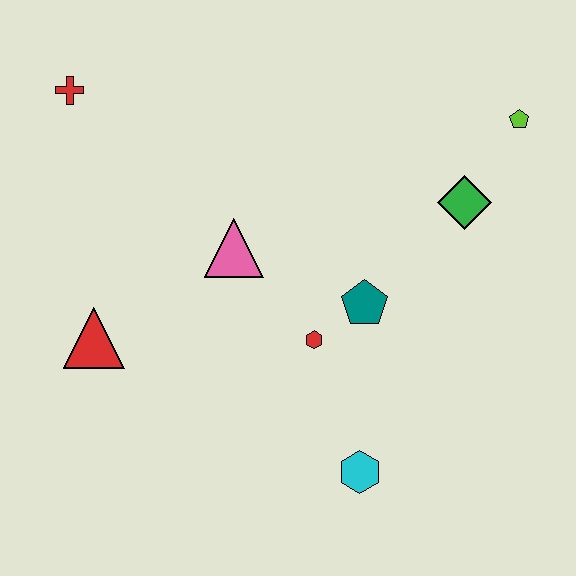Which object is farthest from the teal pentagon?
The red cross is farthest from the teal pentagon.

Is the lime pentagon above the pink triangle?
Yes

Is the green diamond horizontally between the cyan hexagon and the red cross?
No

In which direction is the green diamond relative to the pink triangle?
The green diamond is to the right of the pink triangle.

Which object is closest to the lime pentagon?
The green diamond is closest to the lime pentagon.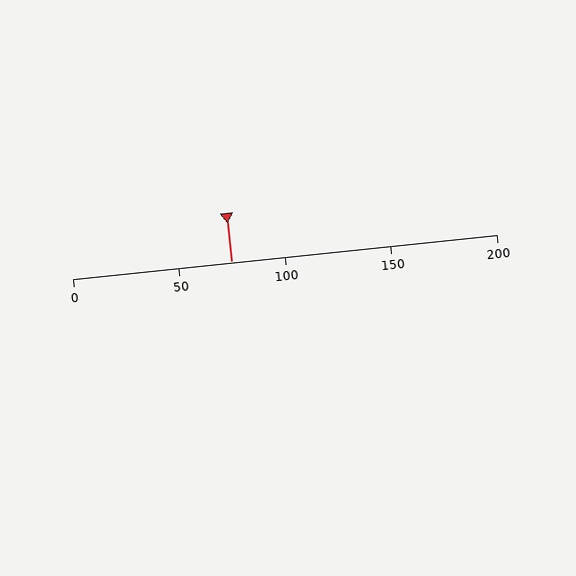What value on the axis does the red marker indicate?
The marker indicates approximately 75.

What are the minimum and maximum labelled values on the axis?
The axis runs from 0 to 200.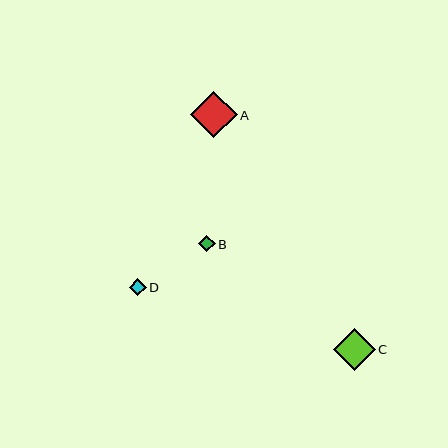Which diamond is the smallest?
Diamond B is the smallest with a size of approximately 16 pixels.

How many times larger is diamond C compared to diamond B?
Diamond C is approximately 2.5 times the size of diamond B.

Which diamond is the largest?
Diamond A is the largest with a size of approximately 47 pixels.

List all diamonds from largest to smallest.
From largest to smallest: A, C, D, B.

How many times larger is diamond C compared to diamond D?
Diamond C is approximately 2.4 times the size of diamond D.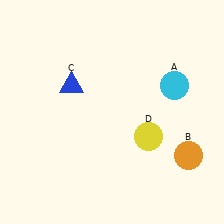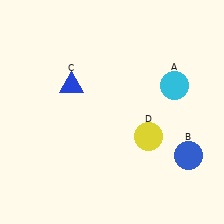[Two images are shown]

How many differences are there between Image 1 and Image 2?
There is 1 difference between the two images.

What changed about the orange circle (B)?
In Image 1, B is orange. In Image 2, it changed to blue.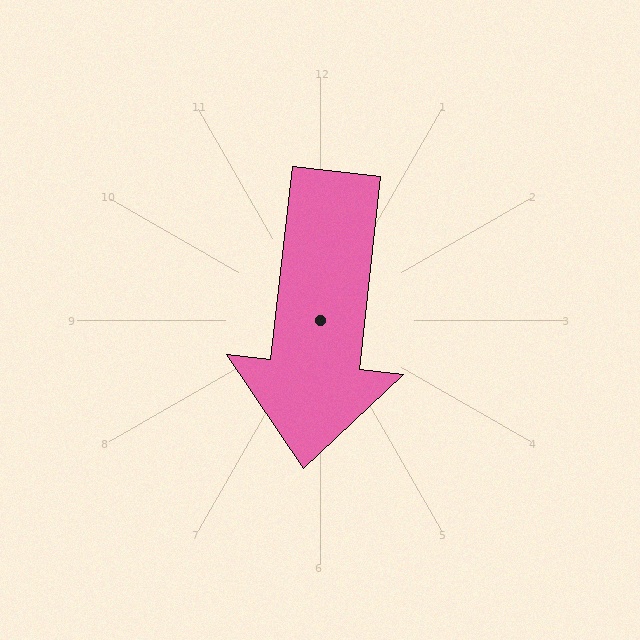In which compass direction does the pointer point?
South.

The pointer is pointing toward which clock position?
Roughly 6 o'clock.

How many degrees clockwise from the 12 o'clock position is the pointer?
Approximately 186 degrees.